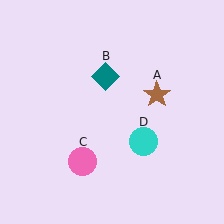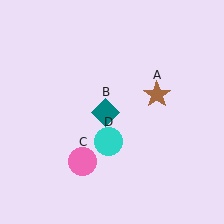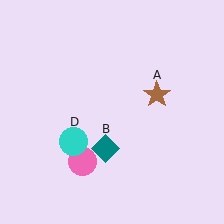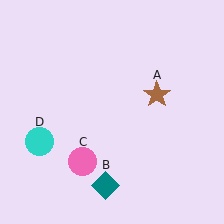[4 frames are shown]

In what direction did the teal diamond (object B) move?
The teal diamond (object B) moved down.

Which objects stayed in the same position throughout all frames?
Brown star (object A) and pink circle (object C) remained stationary.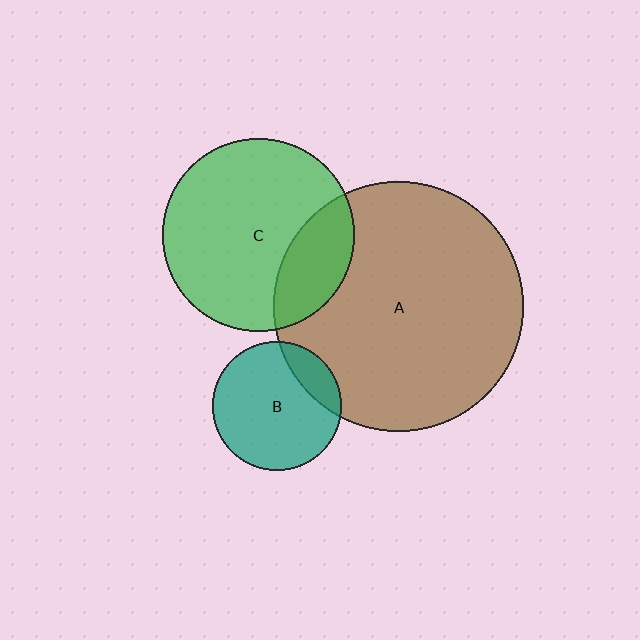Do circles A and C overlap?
Yes.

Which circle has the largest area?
Circle A (brown).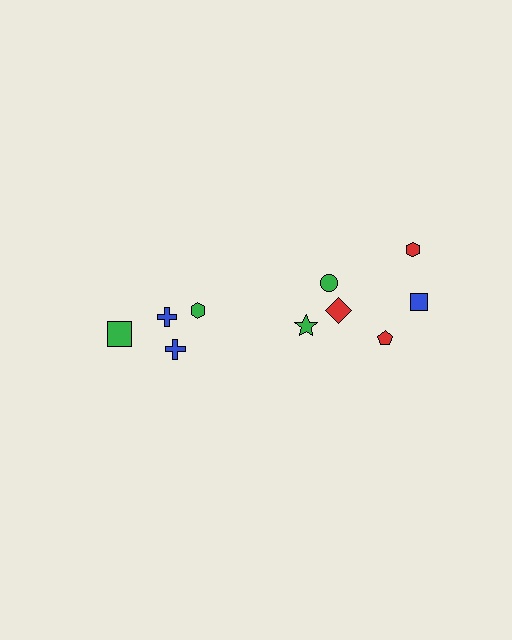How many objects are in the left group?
There are 4 objects.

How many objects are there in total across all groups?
There are 10 objects.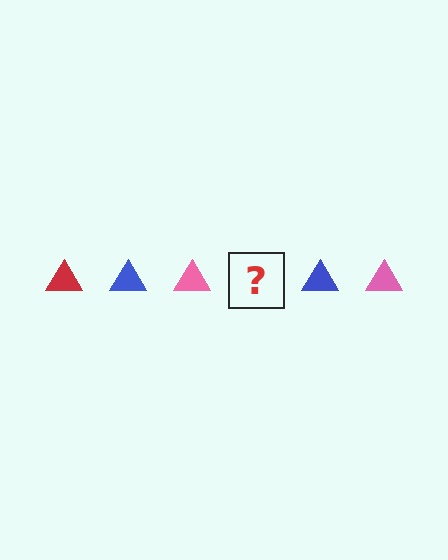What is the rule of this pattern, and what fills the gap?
The rule is that the pattern cycles through red, blue, pink triangles. The gap should be filled with a red triangle.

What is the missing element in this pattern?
The missing element is a red triangle.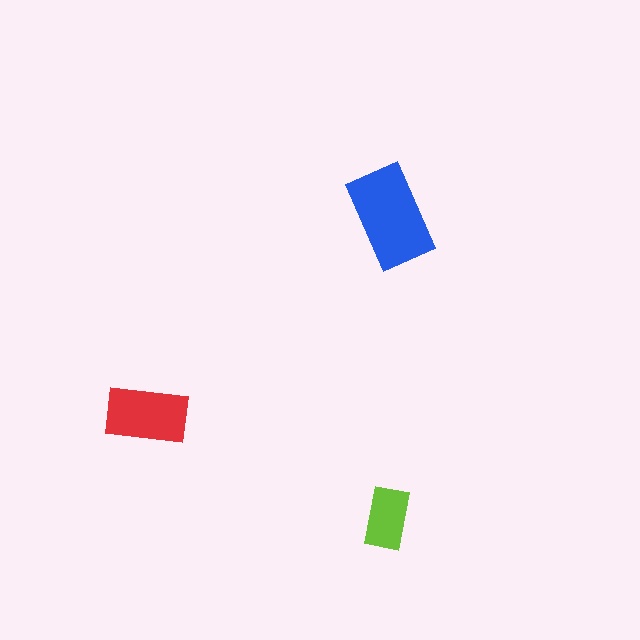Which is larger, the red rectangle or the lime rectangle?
The red one.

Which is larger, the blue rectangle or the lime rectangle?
The blue one.